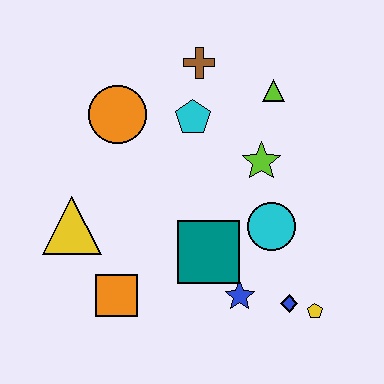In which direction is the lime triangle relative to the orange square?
The lime triangle is above the orange square.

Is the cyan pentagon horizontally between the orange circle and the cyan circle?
Yes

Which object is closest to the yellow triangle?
The orange square is closest to the yellow triangle.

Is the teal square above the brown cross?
No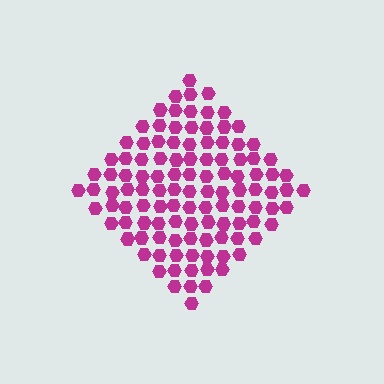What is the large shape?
The large shape is a diamond.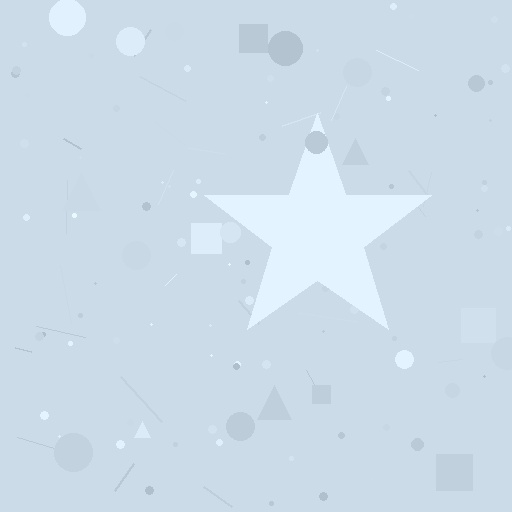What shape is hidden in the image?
A star is hidden in the image.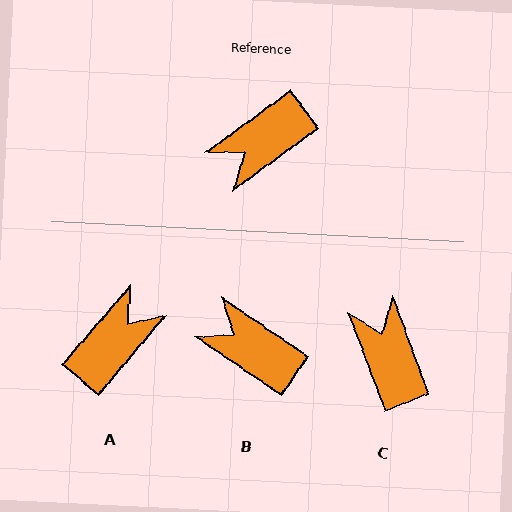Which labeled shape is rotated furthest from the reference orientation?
A, about 167 degrees away.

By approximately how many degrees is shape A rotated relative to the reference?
Approximately 167 degrees clockwise.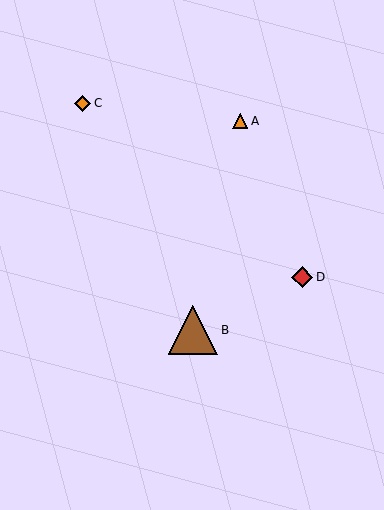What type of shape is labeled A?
Shape A is an orange triangle.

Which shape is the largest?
The brown triangle (labeled B) is the largest.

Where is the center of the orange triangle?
The center of the orange triangle is at (240, 121).